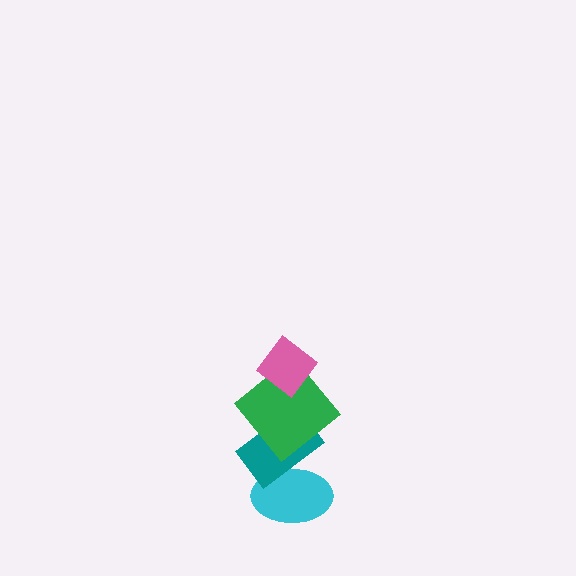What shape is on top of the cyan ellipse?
The teal rectangle is on top of the cyan ellipse.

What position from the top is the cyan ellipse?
The cyan ellipse is 4th from the top.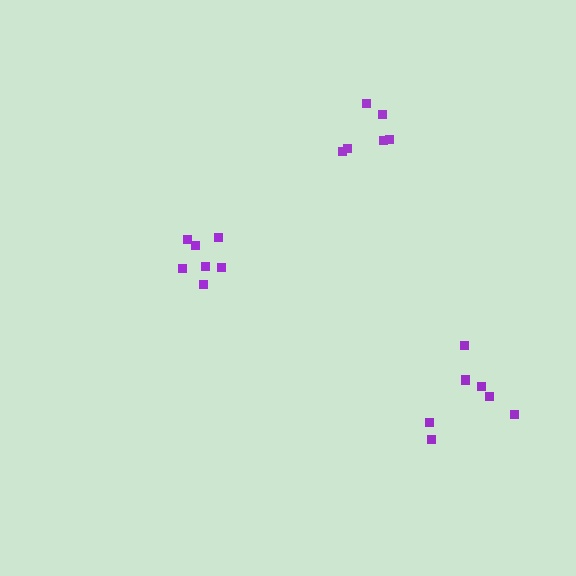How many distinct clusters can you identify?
There are 3 distinct clusters.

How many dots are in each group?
Group 1: 6 dots, Group 2: 7 dots, Group 3: 7 dots (20 total).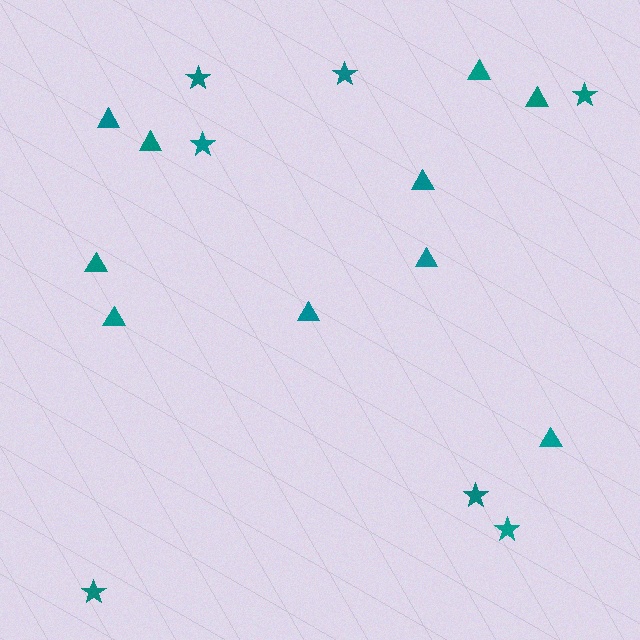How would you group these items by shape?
There are 2 groups: one group of triangles (10) and one group of stars (7).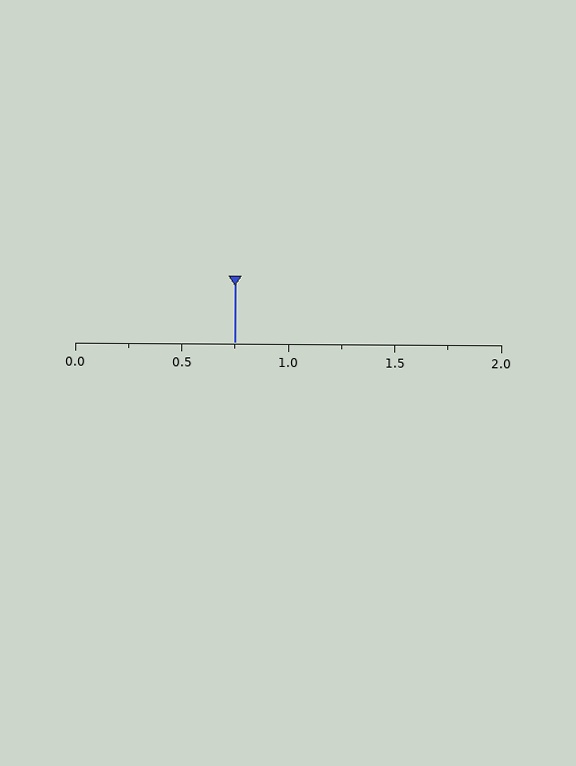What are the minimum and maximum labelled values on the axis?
The axis runs from 0.0 to 2.0.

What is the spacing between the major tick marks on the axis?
The major ticks are spaced 0.5 apart.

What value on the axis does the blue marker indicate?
The marker indicates approximately 0.75.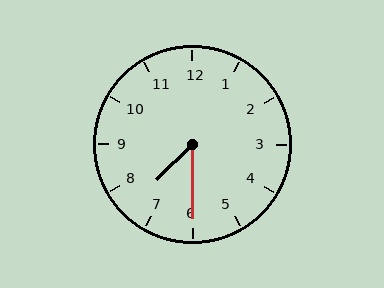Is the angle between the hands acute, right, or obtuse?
It is acute.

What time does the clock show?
7:30.